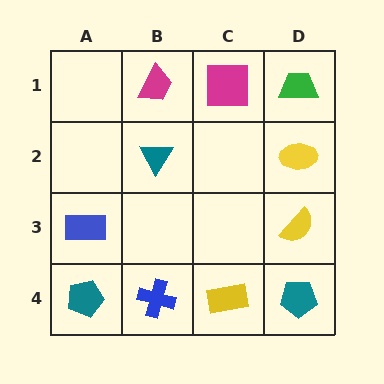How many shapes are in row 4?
4 shapes.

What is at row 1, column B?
A magenta trapezoid.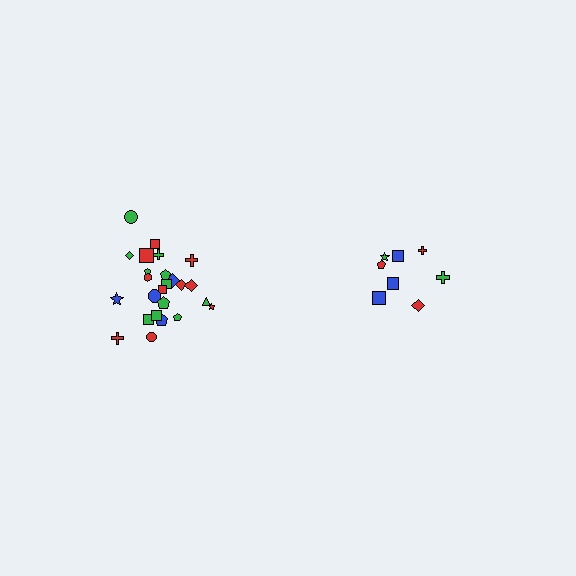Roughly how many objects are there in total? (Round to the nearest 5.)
Roughly 35 objects in total.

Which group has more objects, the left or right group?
The left group.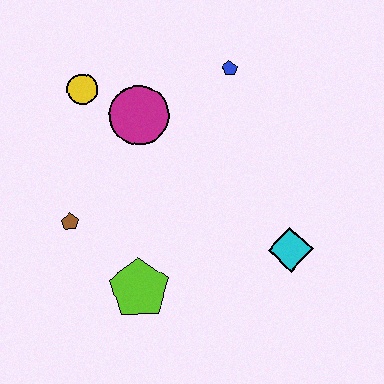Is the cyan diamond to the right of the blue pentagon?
Yes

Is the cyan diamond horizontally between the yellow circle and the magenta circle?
No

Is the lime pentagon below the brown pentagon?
Yes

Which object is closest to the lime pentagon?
The brown pentagon is closest to the lime pentagon.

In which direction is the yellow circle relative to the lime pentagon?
The yellow circle is above the lime pentagon.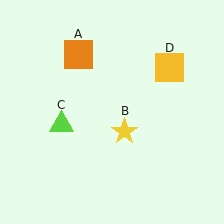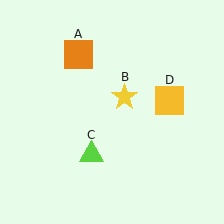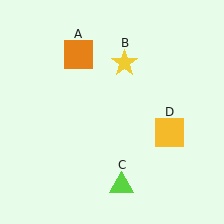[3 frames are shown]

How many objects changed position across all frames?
3 objects changed position: yellow star (object B), lime triangle (object C), yellow square (object D).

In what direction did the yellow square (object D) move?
The yellow square (object D) moved down.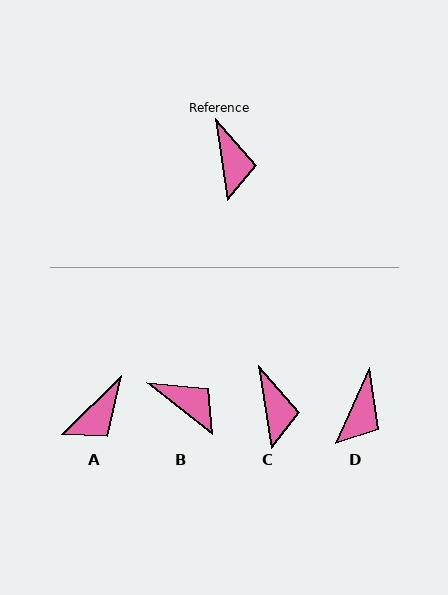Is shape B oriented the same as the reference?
No, it is off by about 44 degrees.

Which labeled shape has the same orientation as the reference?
C.